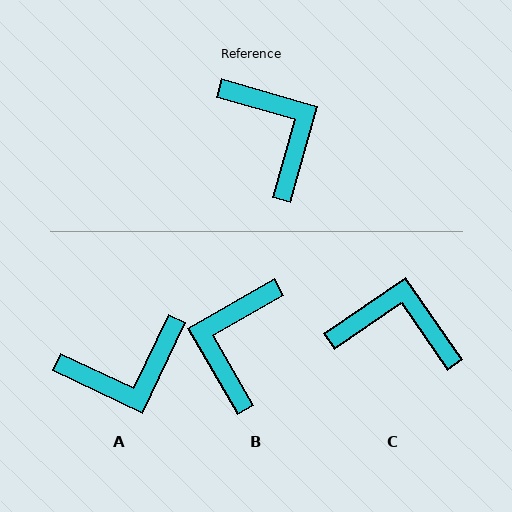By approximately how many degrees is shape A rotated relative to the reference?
Approximately 99 degrees clockwise.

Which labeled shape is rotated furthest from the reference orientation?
B, about 136 degrees away.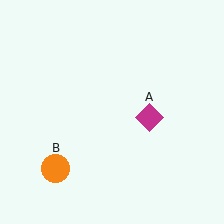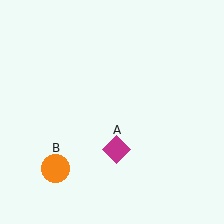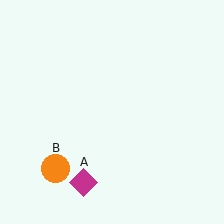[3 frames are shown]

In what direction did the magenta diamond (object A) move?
The magenta diamond (object A) moved down and to the left.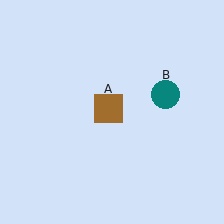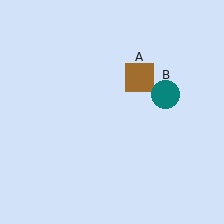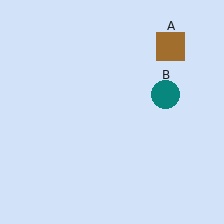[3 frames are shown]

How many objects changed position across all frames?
1 object changed position: brown square (object A).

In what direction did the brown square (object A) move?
The brown square (object A) moved up and to the right.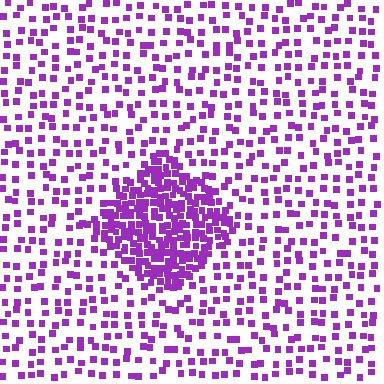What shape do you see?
I see a diamond.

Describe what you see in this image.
The image contains small purple elements arranged at two different densities. A diamond-shaped region is visible where the elements are more densely packed than the surrounding area.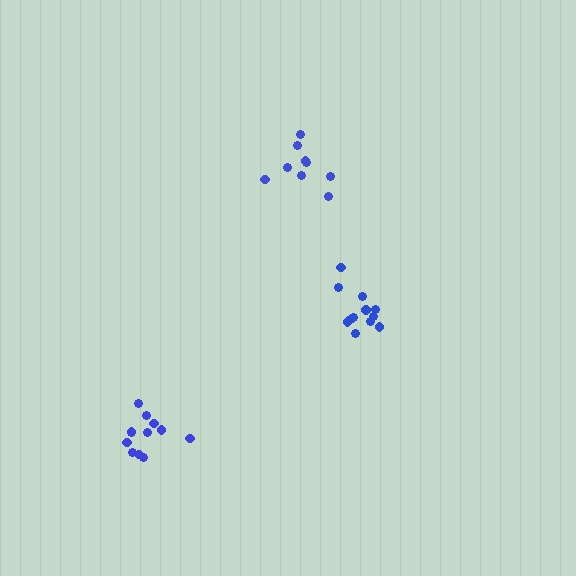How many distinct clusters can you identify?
There are 3 distinct clusters.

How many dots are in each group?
Group 1: 9 dots, Group 2: 12 dots, Group 3: 12 dots (33 total).